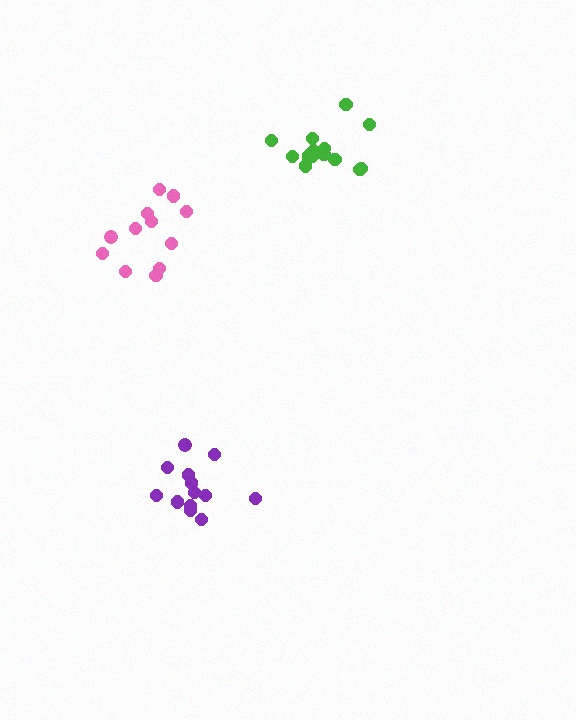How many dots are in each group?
Group 1: 15 dots, Group 2: 13 dots, Group 3: 12 dots (40 total).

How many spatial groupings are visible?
There are 3 spatial groupings.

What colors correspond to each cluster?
The clusters are colored: green, purple, pink.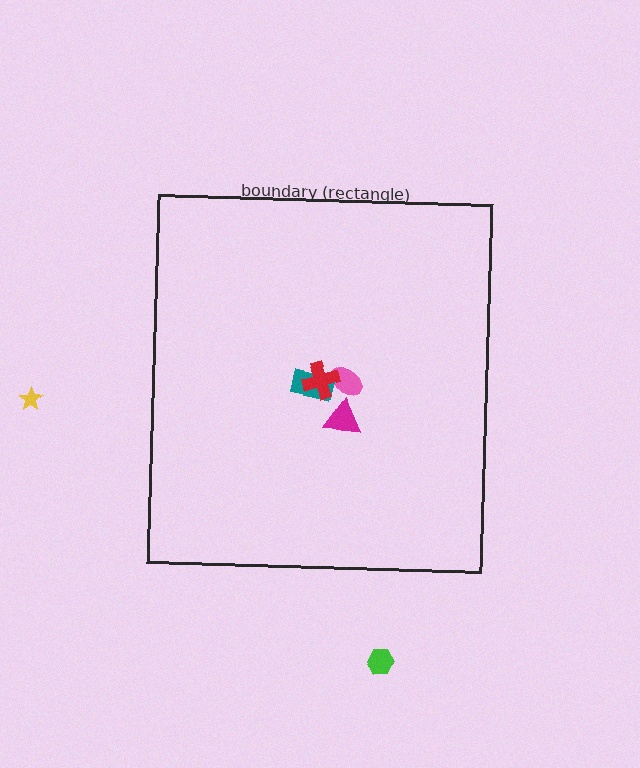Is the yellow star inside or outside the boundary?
Outside.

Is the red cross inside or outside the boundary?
Inside.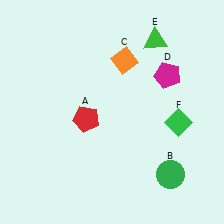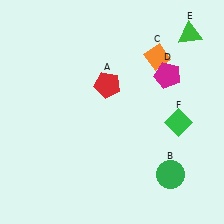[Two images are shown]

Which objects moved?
The objects that moved are: the red pentagon (A), the orange diamond (C), the green triangle (E).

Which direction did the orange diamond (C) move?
The orange diamond (C) moved right.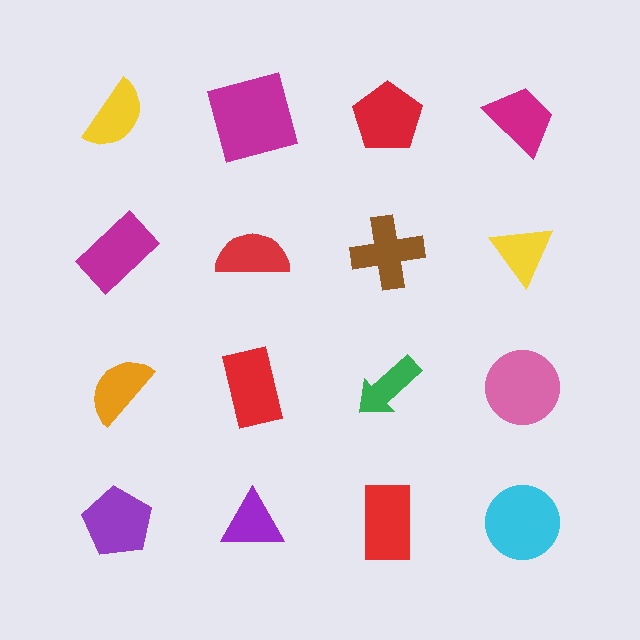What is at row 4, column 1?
A purple pentagon.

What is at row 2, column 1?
A magenta rectangle.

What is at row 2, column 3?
A brown cross.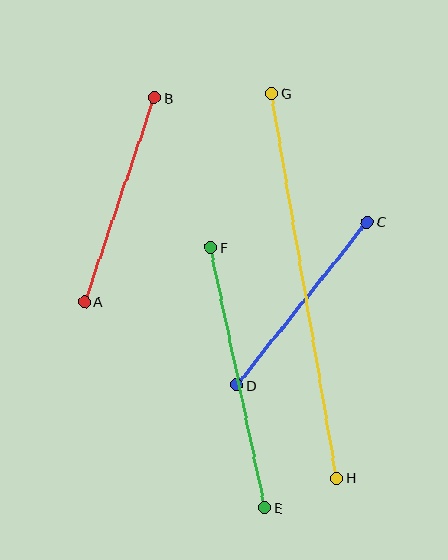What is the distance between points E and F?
The distance is approximately 266 pixels.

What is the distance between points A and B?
The distance is approximately 215 pixels.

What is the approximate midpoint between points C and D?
The midpoint is at approximately (302, 303) pixels.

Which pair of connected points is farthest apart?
Points G and H are farthest apart.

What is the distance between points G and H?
The distance is approximately 390 pixels.